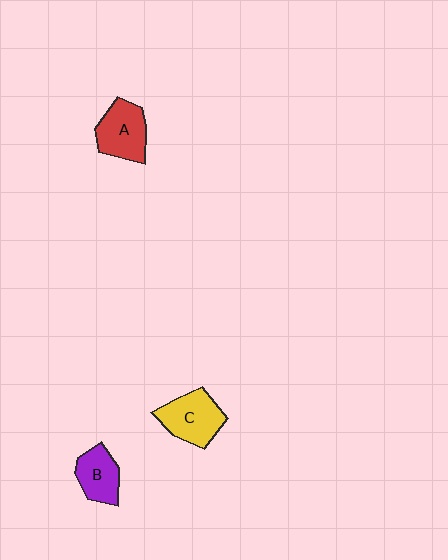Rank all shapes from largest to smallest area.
From largest to smallest: C (yellow), A (red), B (purple).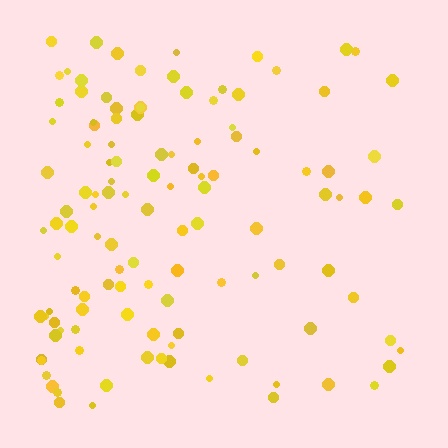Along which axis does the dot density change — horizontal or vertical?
Horizontal.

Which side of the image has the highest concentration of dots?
The left.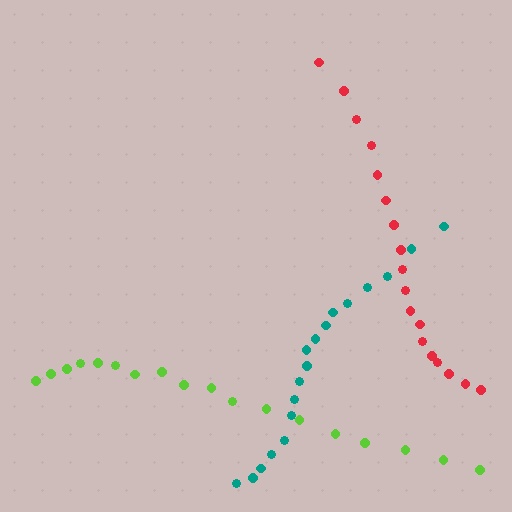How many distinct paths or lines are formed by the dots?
There are 3 distinct paths.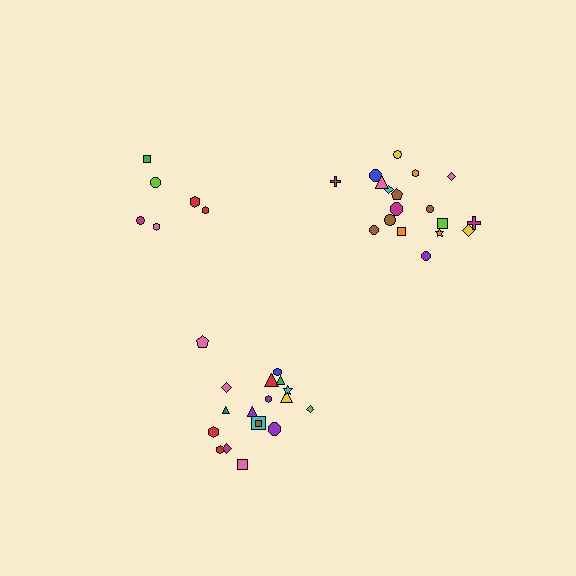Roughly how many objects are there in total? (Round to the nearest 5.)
Roughly 40 objects in total.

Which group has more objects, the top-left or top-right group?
The top-right group.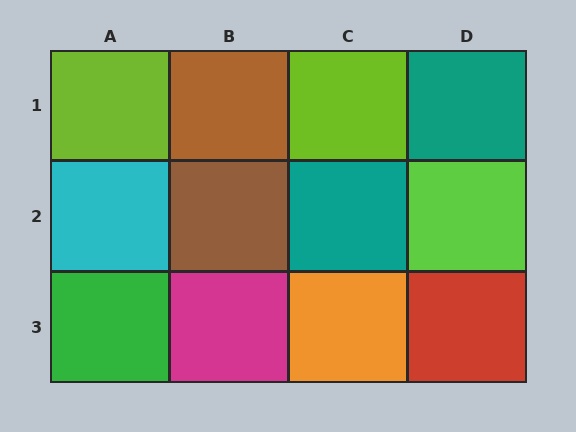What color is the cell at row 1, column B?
Brown.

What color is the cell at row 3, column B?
Magenta.